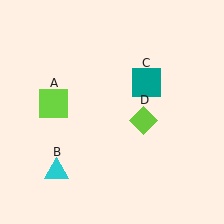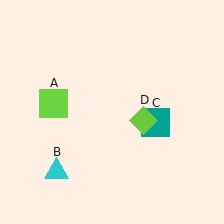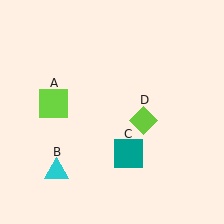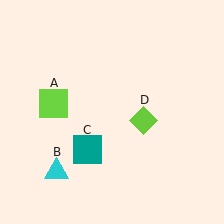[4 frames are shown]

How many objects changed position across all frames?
1 object changed position: teal square (object C).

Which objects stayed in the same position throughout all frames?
Lime square (object A) and cyan triangle (object B) and lime diamond (object D) remained stationary.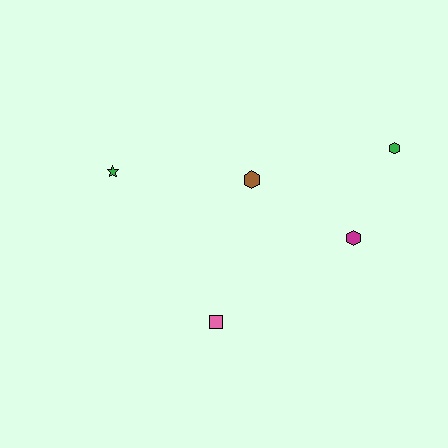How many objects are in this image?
There are 5 objects.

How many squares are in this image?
There is 1 square.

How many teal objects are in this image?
There are no teal objects.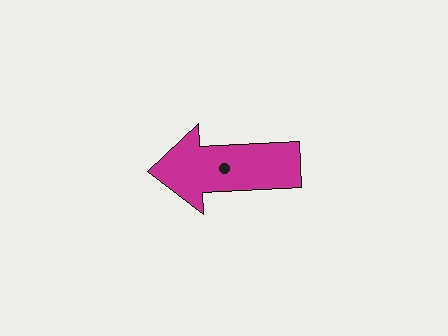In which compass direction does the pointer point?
West.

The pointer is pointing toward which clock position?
Roughly 9 o'clock.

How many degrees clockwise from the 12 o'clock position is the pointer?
Approximately 267 degrees.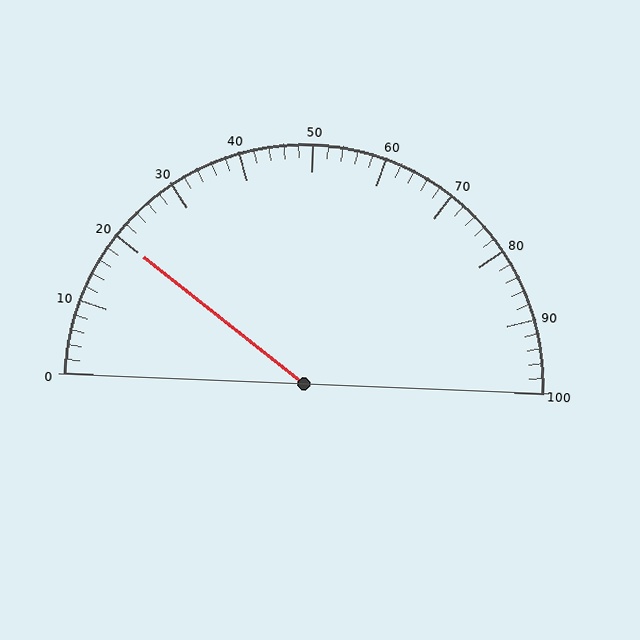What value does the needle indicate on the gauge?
The needle indicates approximately 20.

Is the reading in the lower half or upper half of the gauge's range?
The reading is in the lower half of the range (0 to 100).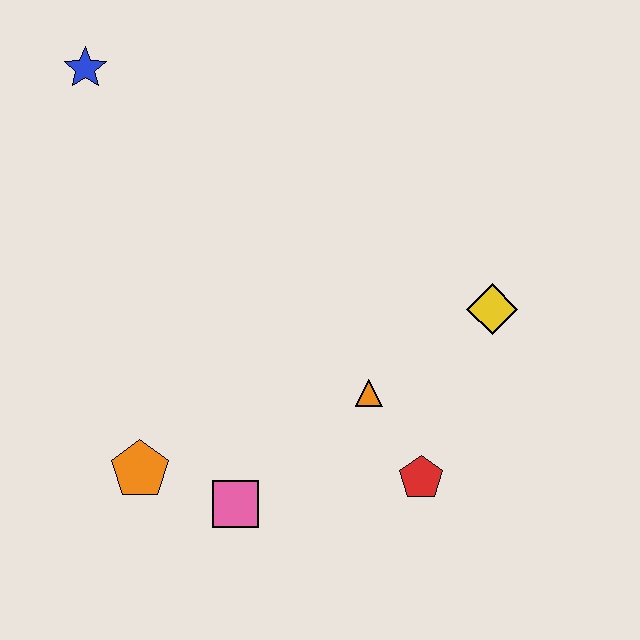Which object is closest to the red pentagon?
The orange triangle is closest to the red pentagon.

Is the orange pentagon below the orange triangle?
Yes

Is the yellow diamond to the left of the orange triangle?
No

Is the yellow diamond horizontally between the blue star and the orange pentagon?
No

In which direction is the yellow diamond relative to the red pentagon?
The yellow diamond is above the red pentagon.